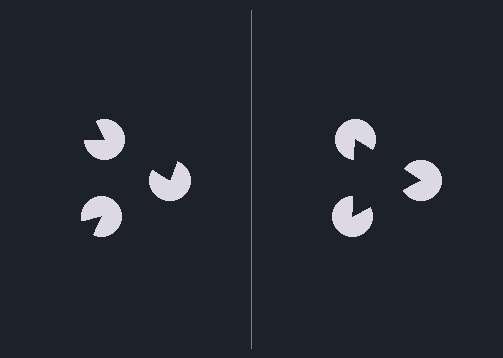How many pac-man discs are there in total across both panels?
6 — 3 on each side.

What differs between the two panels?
The pac-man discs are positioned identically on both sides; only the wedge orientations differ. On the right they align to a triangle; on the left they are misaligned.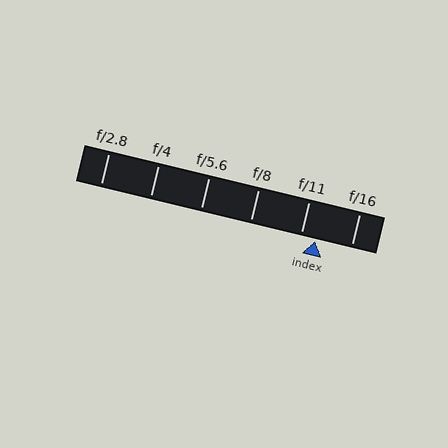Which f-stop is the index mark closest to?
The index mark is closest to f/11.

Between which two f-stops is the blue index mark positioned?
The index mark is between f/11 and f/16.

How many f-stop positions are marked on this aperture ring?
There are 6 f-stop positions marked.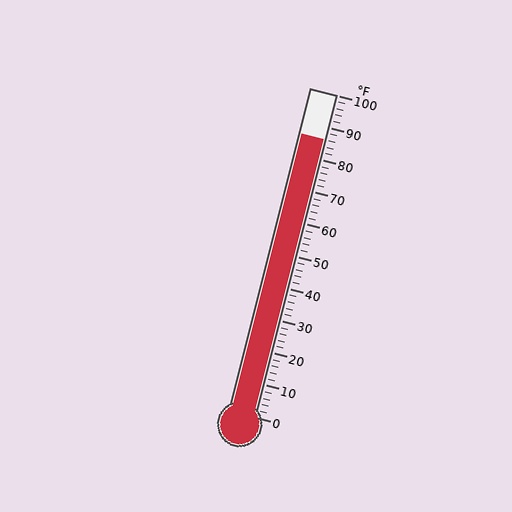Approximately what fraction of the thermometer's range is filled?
The thermometer is filled to approximately 85% of its range.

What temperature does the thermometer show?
The thermometer shows approximately 86°F.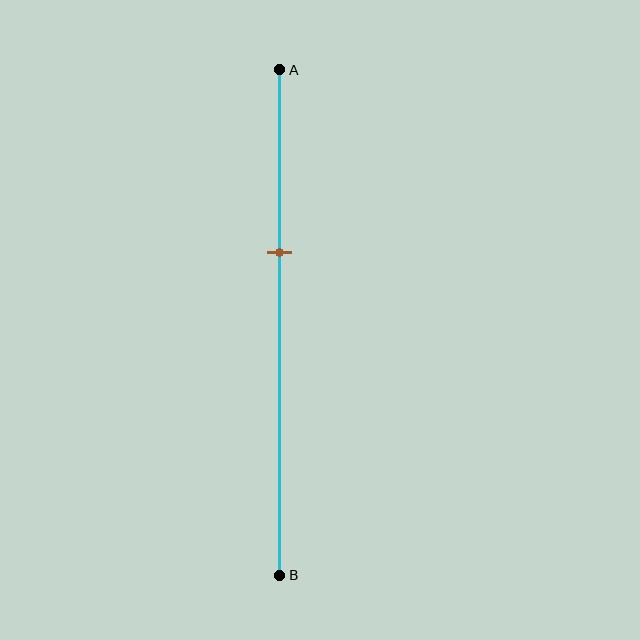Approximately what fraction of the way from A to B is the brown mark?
The brown mark is approximately 35% of the way from A to B.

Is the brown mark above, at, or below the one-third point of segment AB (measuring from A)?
The brown mark is approximately at the one-third point of segment AB.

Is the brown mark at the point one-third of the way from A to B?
Yes, the mark is approximately at the one-third point.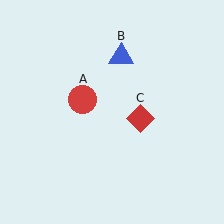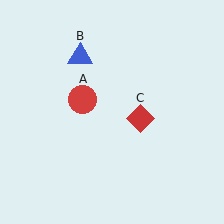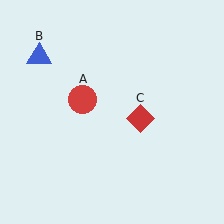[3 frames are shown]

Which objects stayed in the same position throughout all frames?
Red circle (object A) and red diamond (object C) remained stationary.